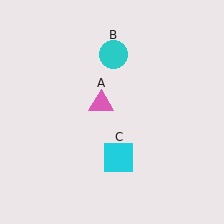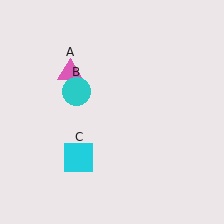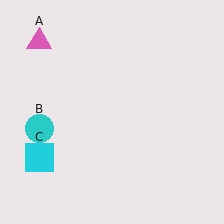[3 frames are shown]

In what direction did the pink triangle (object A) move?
The pink triangle (object A) moved up and to the left.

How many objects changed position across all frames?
3 objects changed position: pink triangle (object A), cyan circle (object B), cyan square (object C).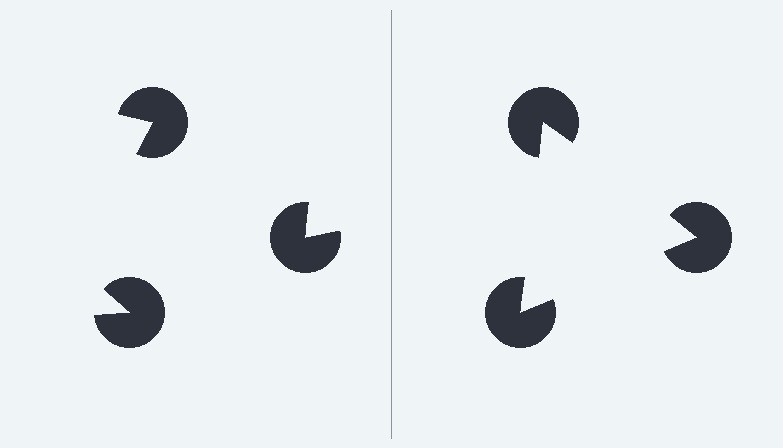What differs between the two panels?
The pac-man discs are positioned identically on both sides; only the wedge orientations differ. On the right they align to a triangle; on the left they are misaligned.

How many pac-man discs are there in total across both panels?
6 — 3 on each side.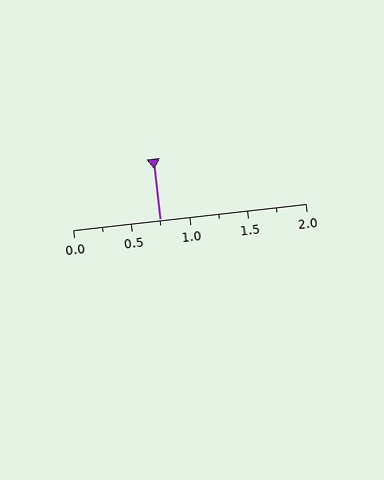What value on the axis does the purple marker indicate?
The marker indicates approximately 0.75.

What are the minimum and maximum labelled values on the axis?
The axis runs from 0.0 to 2.0.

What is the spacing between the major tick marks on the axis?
The major ticks are spaced 0.5 apart.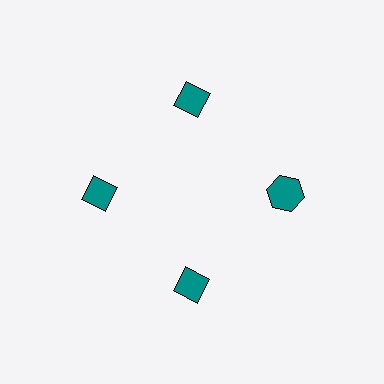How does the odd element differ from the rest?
It has a different shape: hexagon instead of diamond.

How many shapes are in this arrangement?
There are 4 shapes arranged in a ring pattern.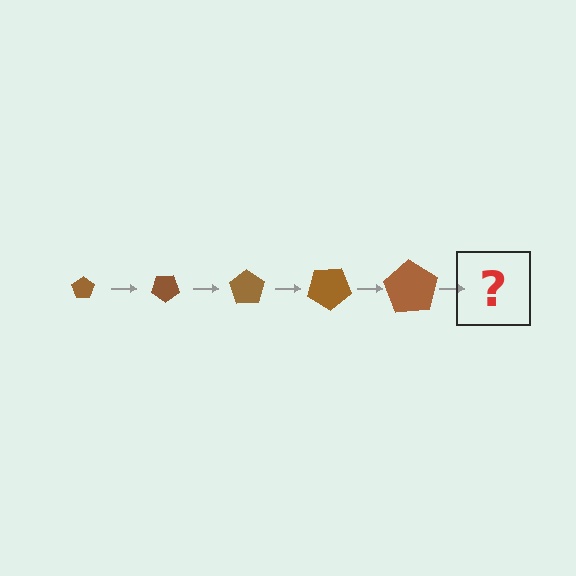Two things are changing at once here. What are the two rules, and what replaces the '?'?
The two rules are that the pentagon grows larger each step and it rotates 35 degrees each step. The '?' should be a pentagon, larger than the previous one and rotated 175 degrees from the start.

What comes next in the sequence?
The next element should be a pentagon, larger than the previous one and rotated 175 degrees from the start.